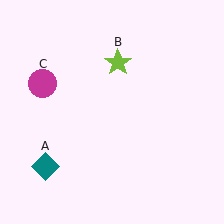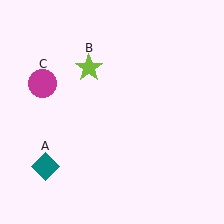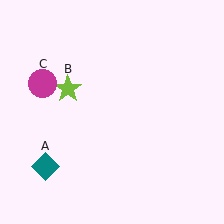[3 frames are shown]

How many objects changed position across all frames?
1 object changed position: lime star (object B).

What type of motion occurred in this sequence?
The lime star (object B) rotated counterclockwise around the center of the scene.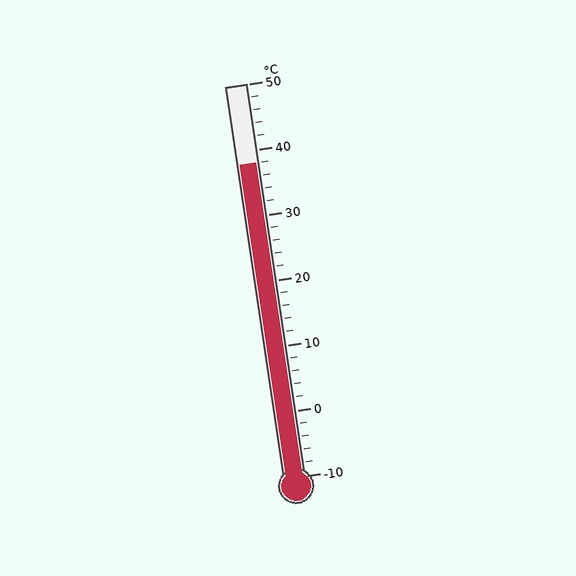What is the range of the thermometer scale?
The thermometer scale ranges from -10°C to 50°C.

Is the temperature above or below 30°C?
The temperature is above 30°C.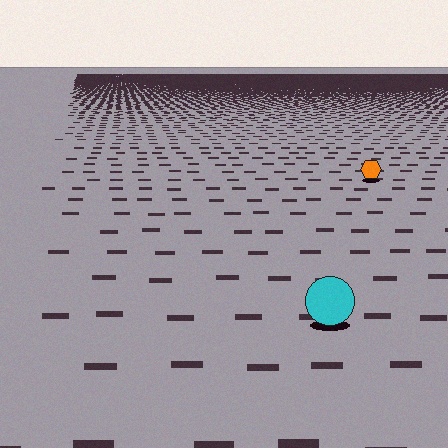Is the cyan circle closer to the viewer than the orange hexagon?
Yes. The cyan circle is closer — you can tell from the texture gradient: the ground texture is coarser near it.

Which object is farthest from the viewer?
The orange hexagon is farthest from the viewer. It appears smaller and the ground texture around it is denser.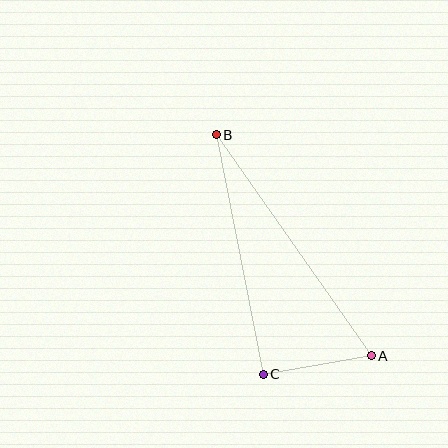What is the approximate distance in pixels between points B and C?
The distance between B and C is approximately 244 pixels.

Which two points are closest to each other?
Points A and C are closest to each other.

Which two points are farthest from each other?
Points A and B are farthest from each other.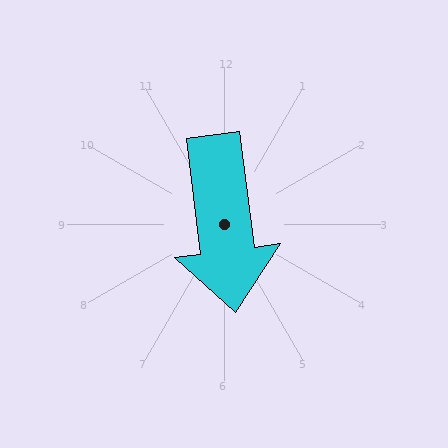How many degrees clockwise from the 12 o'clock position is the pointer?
Approximately 173 degrees.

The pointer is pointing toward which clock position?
Roughly 6 o'clock.